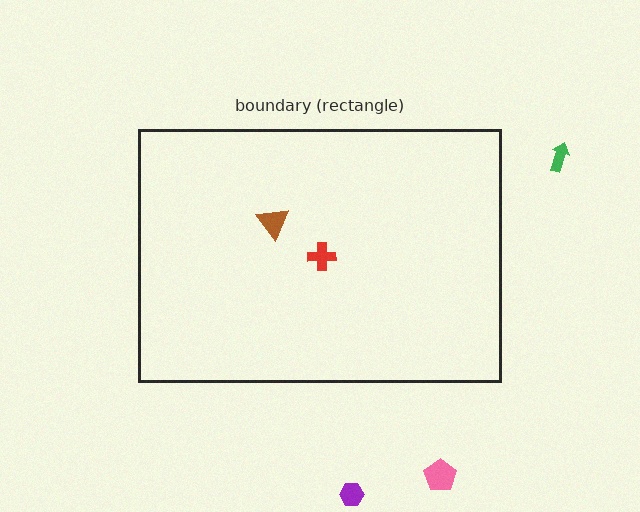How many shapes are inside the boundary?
2 inside, 3 outside.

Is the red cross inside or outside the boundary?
Inside.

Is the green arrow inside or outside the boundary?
Outside.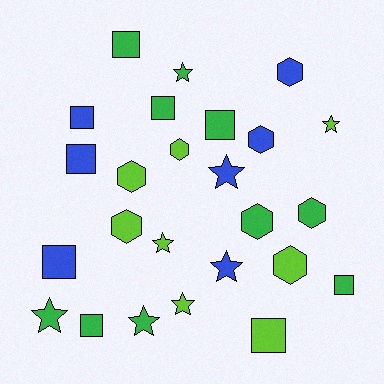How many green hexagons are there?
There are 2 green hexagons.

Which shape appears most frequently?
Square, with 9 objects.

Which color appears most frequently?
Green, with 10 objects.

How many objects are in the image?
There are 25 objects.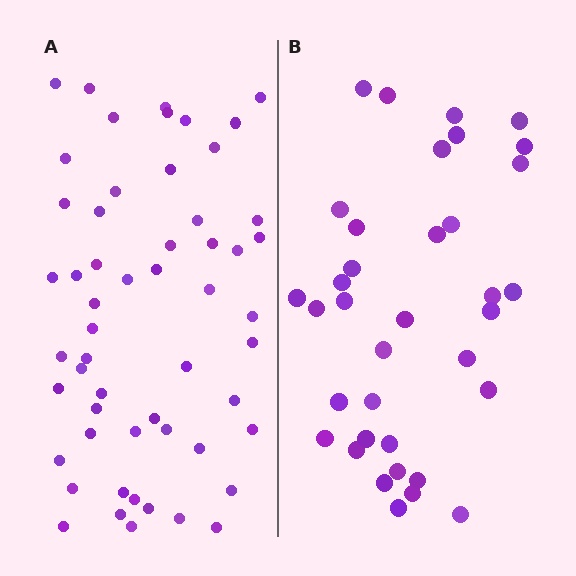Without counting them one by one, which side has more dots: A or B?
Region A (the left region) has more dots.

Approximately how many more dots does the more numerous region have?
Region A has approximately 20 more dots than region B.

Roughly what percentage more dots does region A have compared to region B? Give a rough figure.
About 55% more.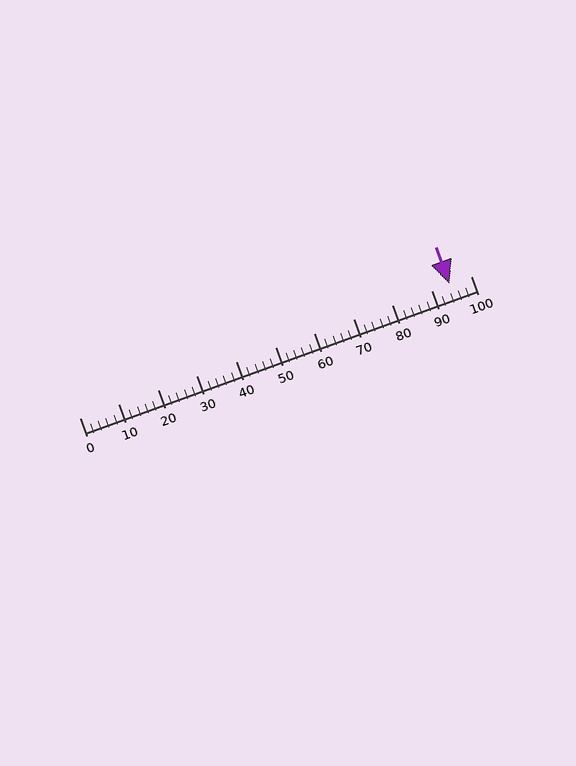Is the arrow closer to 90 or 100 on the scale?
The arrow is closer to 90.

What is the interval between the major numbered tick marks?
The major tick marks are spaced 10 units apart.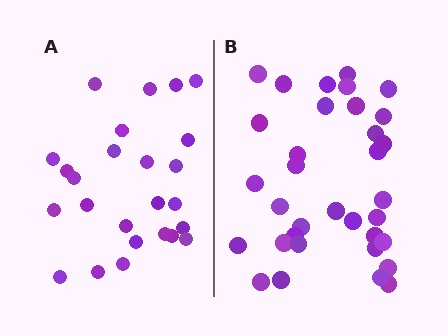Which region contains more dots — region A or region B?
Region B (the right region) has more dots.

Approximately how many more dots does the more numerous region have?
Region B has roughly 8 or so more dots than region A.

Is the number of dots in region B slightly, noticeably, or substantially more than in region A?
Region B has noticeably more, but not dramatically so. The ratio is roughly 1.4 to 1.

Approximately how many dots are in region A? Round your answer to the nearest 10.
About 20 dots. (The exact count is 25, which rounds to 20.)